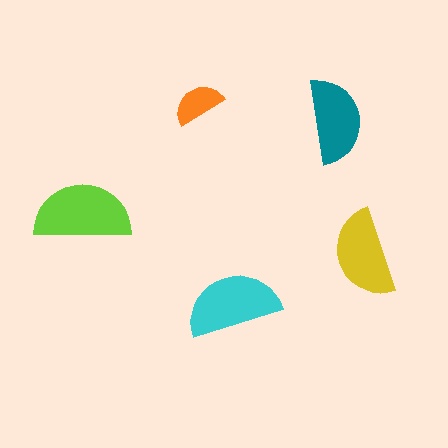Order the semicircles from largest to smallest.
the lime one, the cyan one, the yellow one, the teal one, the orange one.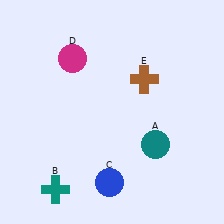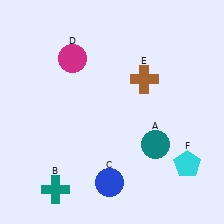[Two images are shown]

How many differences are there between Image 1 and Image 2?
There is 1 difference between the two images.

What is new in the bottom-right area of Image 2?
A cyan pentagon (F) was added in the bottom-right area of Image 2.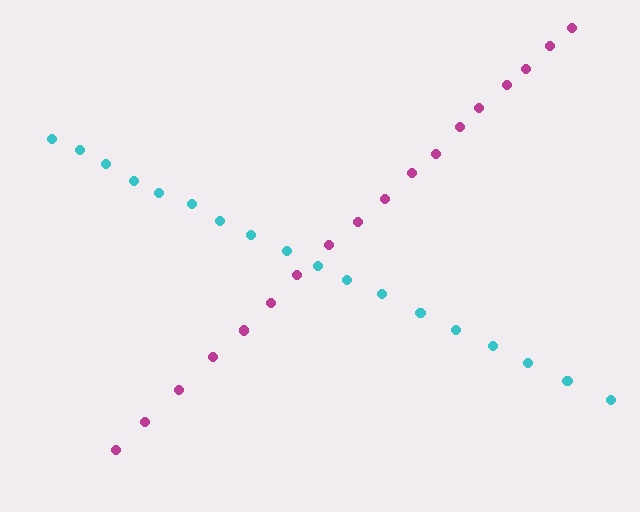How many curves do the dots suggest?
There are 2 distinct paths.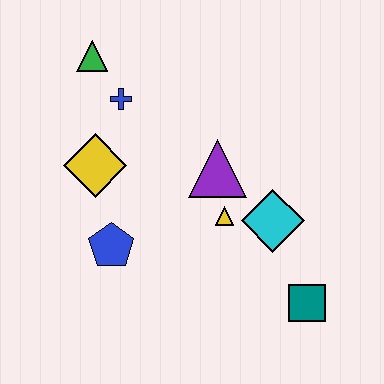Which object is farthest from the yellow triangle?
The green triangle is farthest from the yellow triangle.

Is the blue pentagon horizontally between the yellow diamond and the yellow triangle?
Yes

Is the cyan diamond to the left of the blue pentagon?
No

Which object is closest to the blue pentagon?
The yellow diamond is closest to the blue pentagon.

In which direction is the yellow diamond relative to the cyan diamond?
The yellow diamond is to the left of the cyan diamond.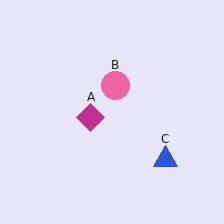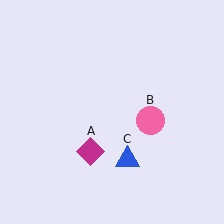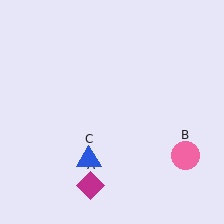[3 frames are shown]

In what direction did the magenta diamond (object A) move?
The magenta diamond (object A) moved down.